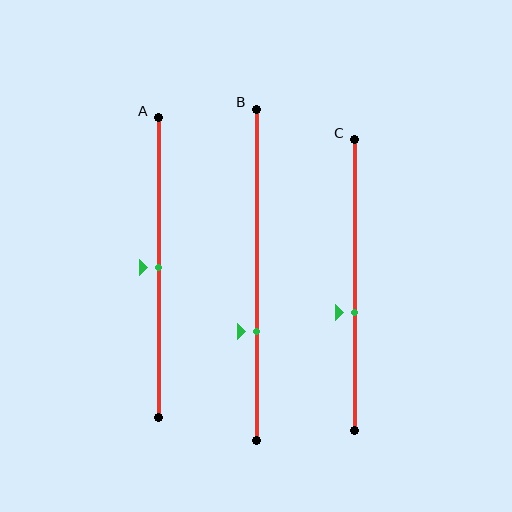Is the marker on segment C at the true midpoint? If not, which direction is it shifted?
No, the marker on segment C is shifted downward by about 10% of the segment length.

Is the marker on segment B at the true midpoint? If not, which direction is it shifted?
No, the marker on segment B is shifted downward by about 17% of the segment length.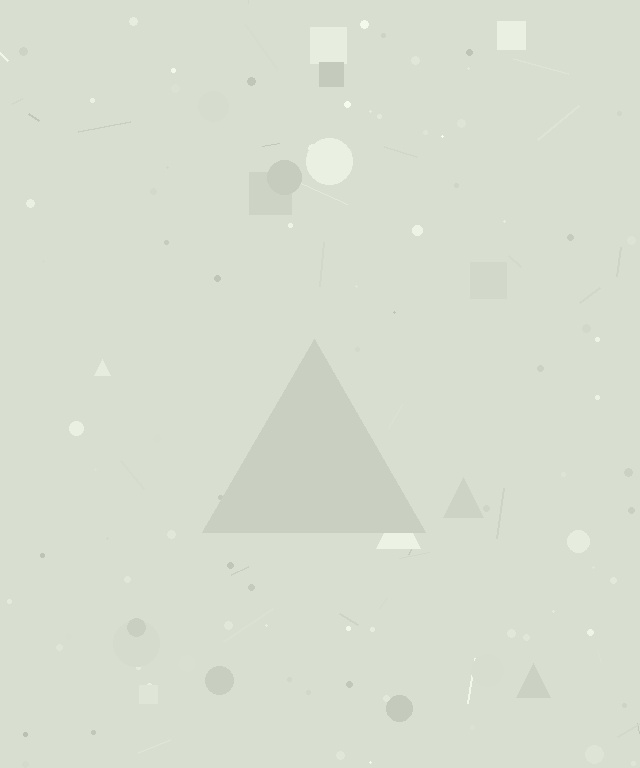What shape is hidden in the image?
A triangle is hidden in the image.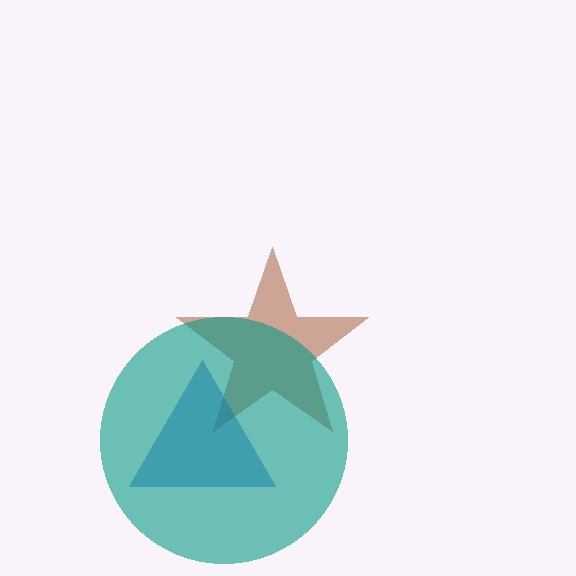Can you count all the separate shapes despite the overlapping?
Yes, there are 3 separate shapes.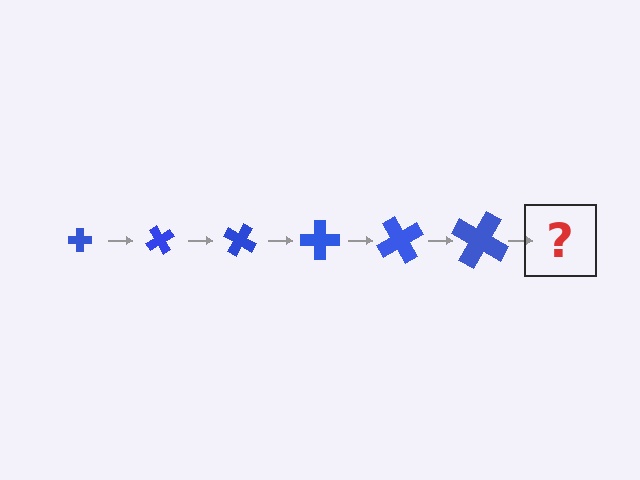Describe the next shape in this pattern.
It should be a cross, larger than the previous one and rotated 360 degrees from the start.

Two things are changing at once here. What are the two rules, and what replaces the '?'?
The two rules are that the cross grows larger each step and it rotates 60 degrees each step. The '?' should be a cross, larger than the previous one and rotated 360 degrees from the start.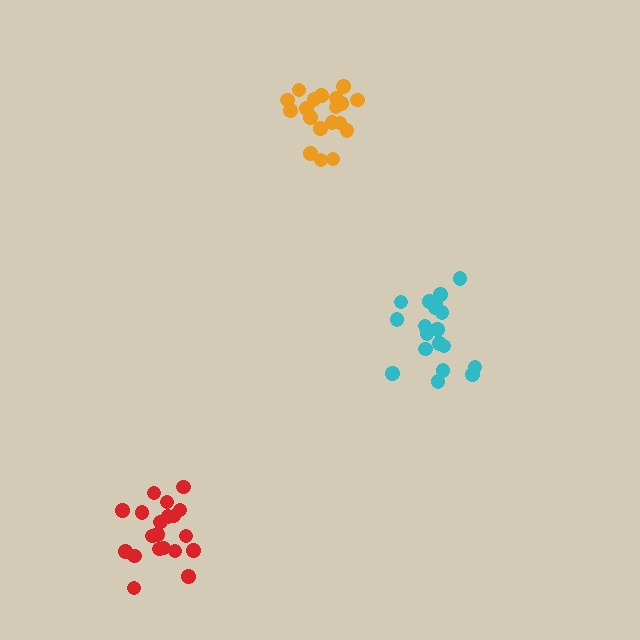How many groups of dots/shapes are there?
There are 3 groups.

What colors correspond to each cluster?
The clusters are colored: red, cyan, orange.